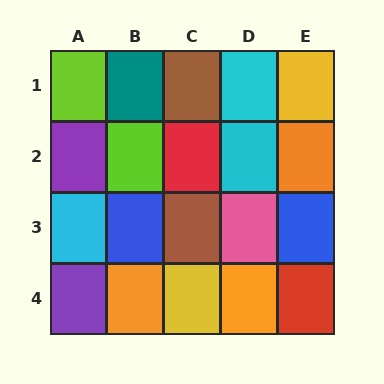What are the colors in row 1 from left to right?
Lime, teal, brown, cyan, yellow.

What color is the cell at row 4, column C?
Yellow.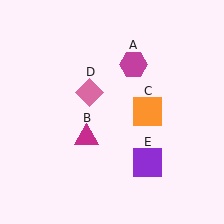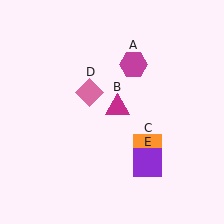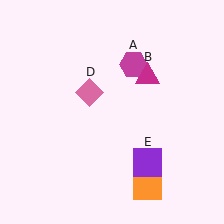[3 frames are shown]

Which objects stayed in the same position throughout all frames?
Magenta hexagon (object A) and pink diamond (object D) and purple square (object E) remained stationary.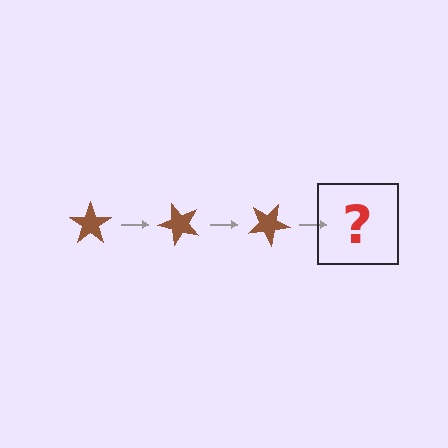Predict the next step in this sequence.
The next step is a brown star rotated 150 degrees.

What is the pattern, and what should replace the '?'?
The pattern is that the star rotates 50 degrees each step. The '?' should be a brown star rotated 150 degrees.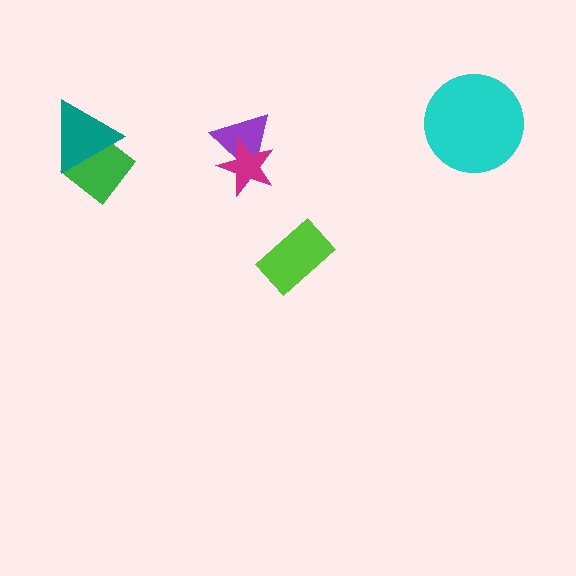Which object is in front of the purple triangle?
The magenta star is in front of the purple triangle.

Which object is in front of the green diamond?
The teal triangle is in front of the green diamond.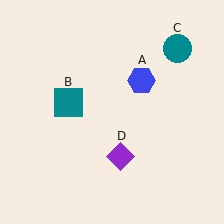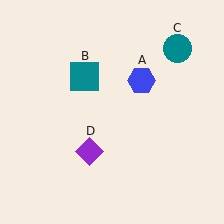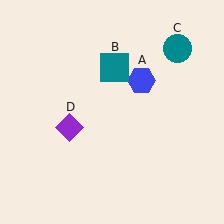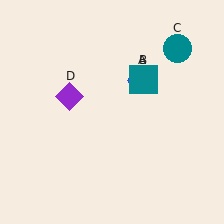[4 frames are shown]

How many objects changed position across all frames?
2 objects changed position: teal square (object B), purple diamond (object D).